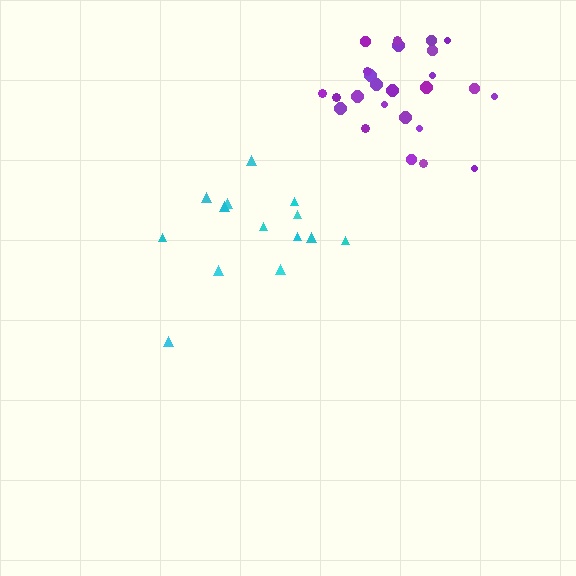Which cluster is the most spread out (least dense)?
Cyan.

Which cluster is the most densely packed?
Purple.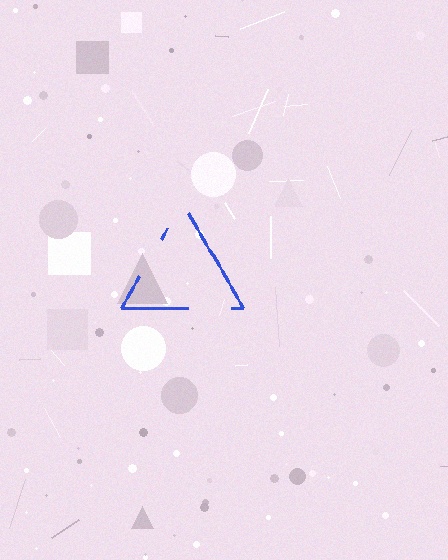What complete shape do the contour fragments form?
The contour fragments form a triangle.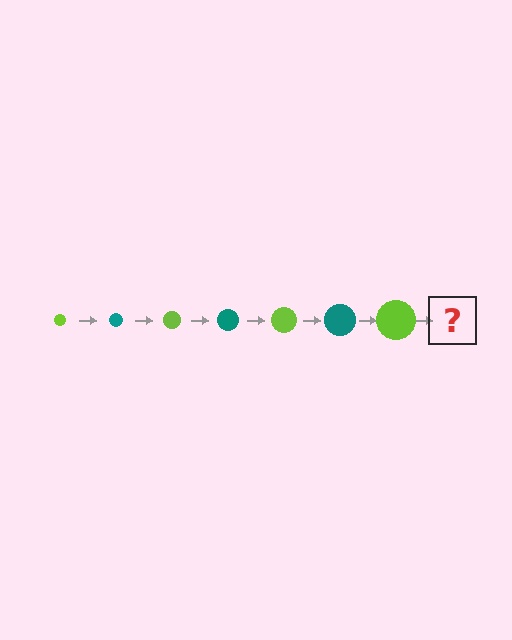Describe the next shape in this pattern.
It should be a teal circle, larger than the previous one.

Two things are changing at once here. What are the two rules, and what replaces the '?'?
The two rules are that the circle grows larger each step and the color cycles through lime and teal. The '?' should be a teal circle, larger than the previous one.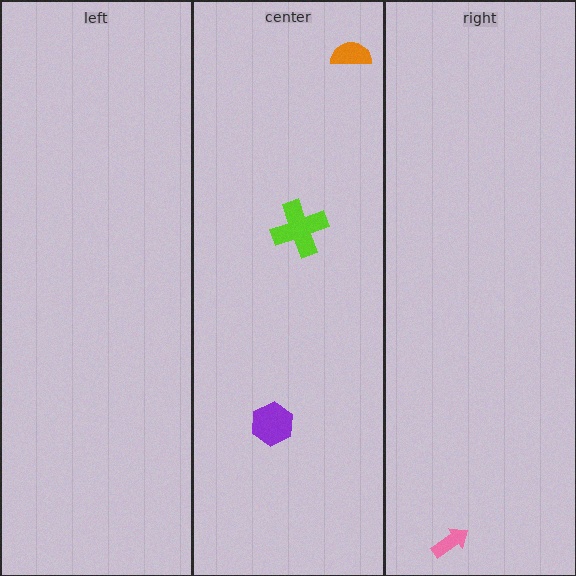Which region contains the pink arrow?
The right region.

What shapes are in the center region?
The lime cross, the orange semicircle, the purple hexagon.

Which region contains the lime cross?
The center region.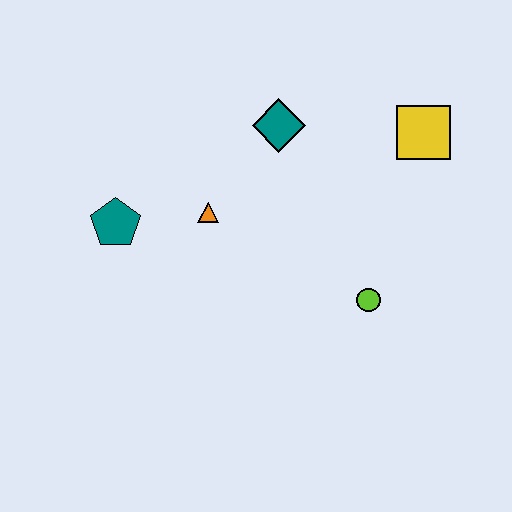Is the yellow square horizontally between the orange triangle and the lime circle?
No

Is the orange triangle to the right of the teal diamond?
No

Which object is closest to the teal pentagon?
The orange triangle is closest to the teal pentagon.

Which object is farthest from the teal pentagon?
The yellow square is farthest from the teal pentagon.